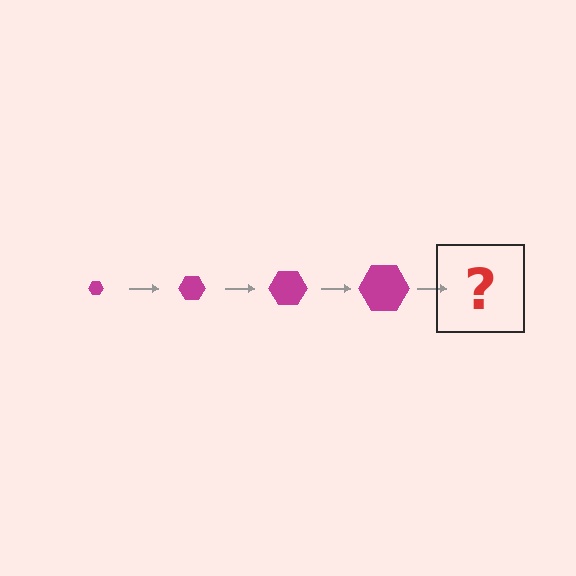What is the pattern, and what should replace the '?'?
The pattern is that the hexagon gets progressively larger each step. The '?' should be a magenta hexagon, larger than the previous one.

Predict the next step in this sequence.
The next step is a magenta hexagon, larger than the previous one.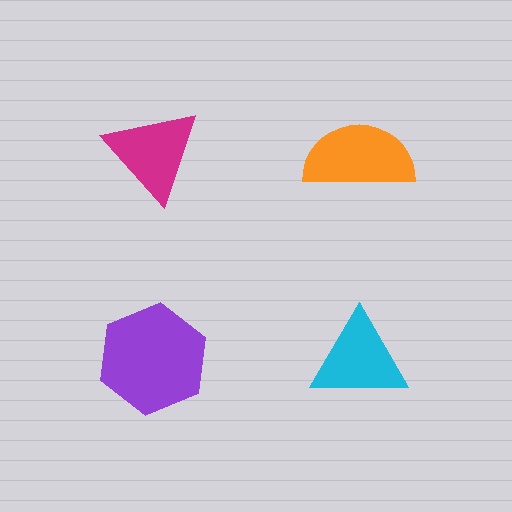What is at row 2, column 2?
A cyan triangle.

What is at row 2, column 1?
A purple hexagon.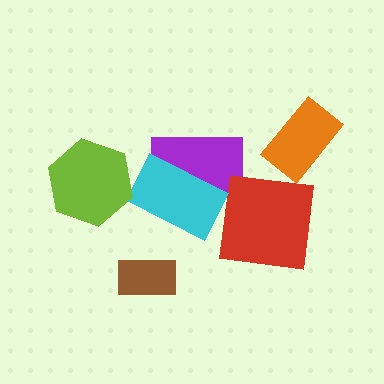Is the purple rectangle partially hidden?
Yes, it is partially covered by another shape.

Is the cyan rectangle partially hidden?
No, no other shape covers it.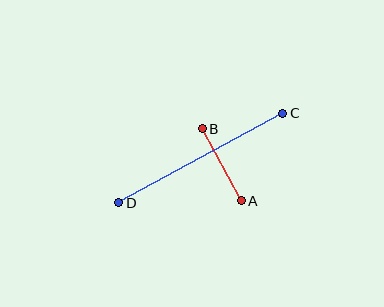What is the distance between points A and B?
The distance is approximately 82 pixels.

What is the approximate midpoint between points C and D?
The midpoint is at approximately (201, 158) pixels.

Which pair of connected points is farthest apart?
Points C and D are farthest apart.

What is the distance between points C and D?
The distance is approximately 187 pixels.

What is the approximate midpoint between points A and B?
The midpoint is at approximately (222, 165) pixels.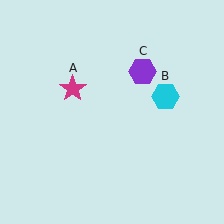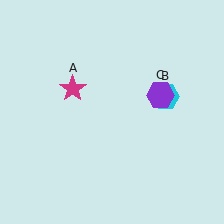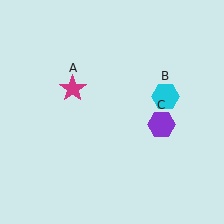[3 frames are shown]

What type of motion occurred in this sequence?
The purple hexagon (object C) rotated clockwise around the center of the scene.